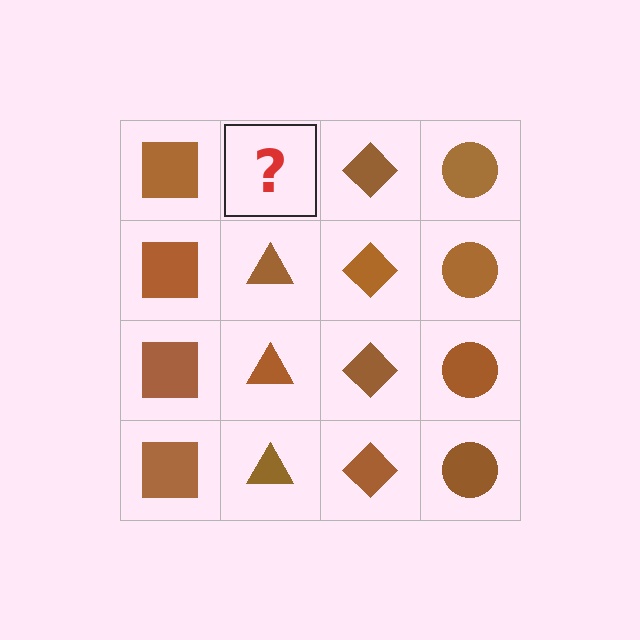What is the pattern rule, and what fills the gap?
The rule is that each column has a consistent shape. The gap should be filled with a brown triangle.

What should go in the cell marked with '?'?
The missing cell should contain a brown triangle.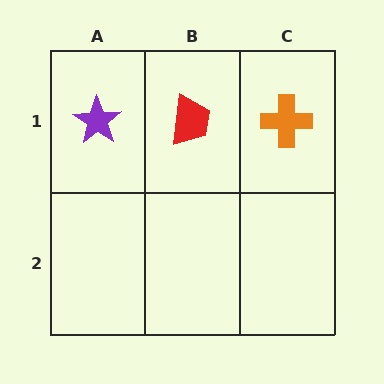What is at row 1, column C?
An orange cross.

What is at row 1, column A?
A purple star.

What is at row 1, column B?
A red trapezoid.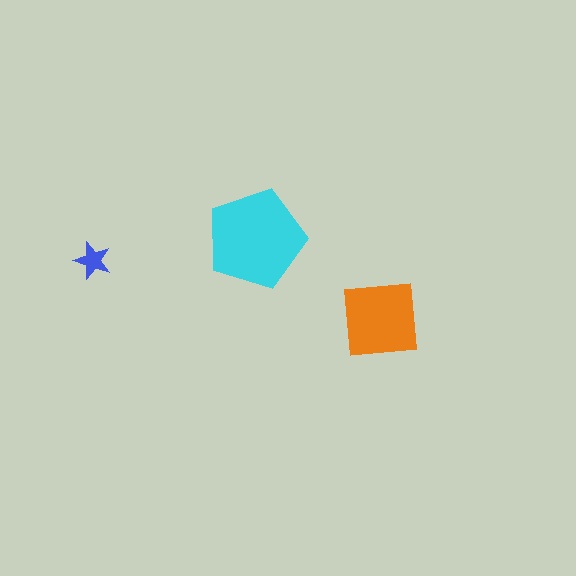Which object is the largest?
The cyan pentagon.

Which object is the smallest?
The blue star.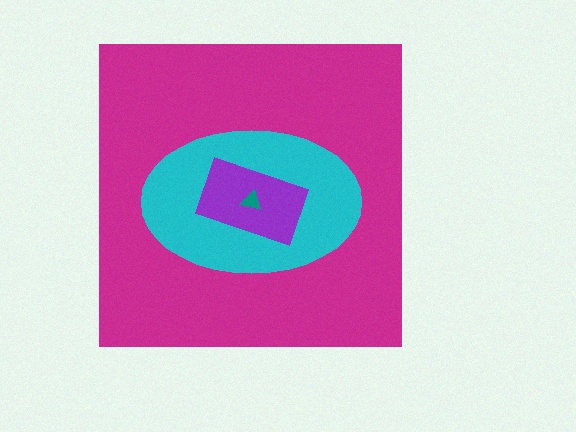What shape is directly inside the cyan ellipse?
The purple rectangle.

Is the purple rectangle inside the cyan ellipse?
Yes.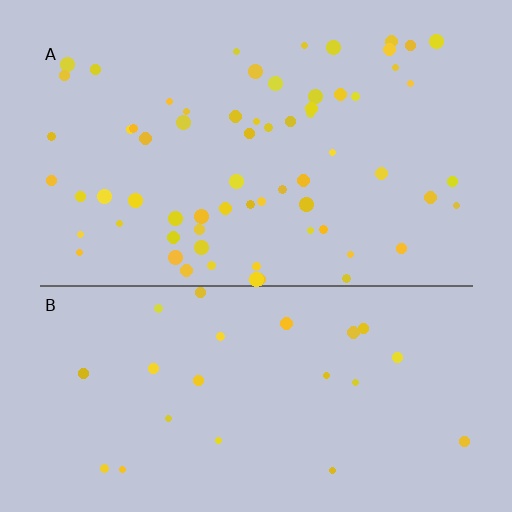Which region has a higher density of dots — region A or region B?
A (the top).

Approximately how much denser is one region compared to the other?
Approximately 2.8× — region A over region B.